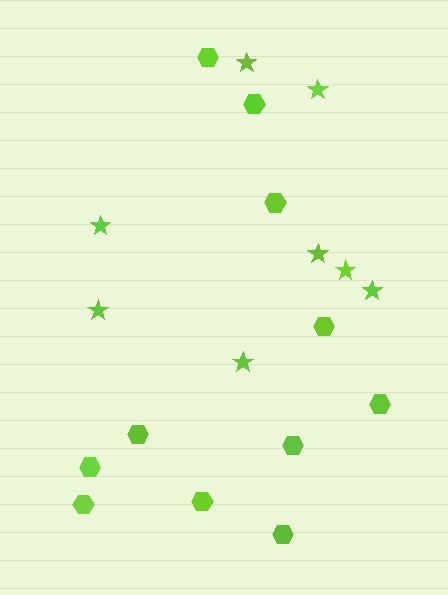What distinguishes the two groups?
There are 2 groups: one group of stars (8) and one group of hexagons (11).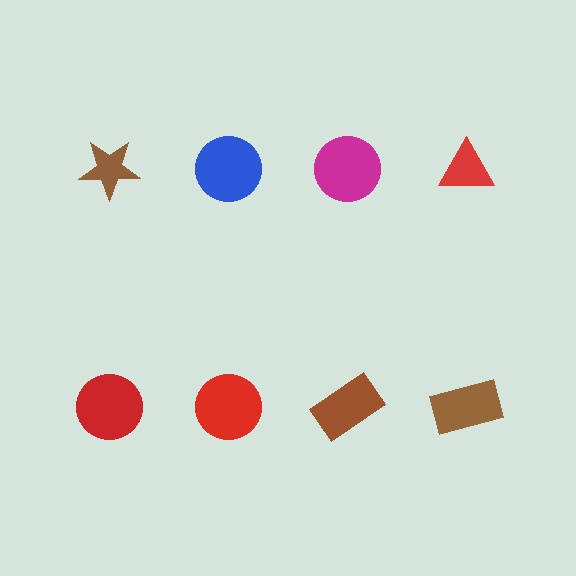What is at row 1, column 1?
A brown star.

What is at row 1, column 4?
A red triangle.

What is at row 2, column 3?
A brown rectangle.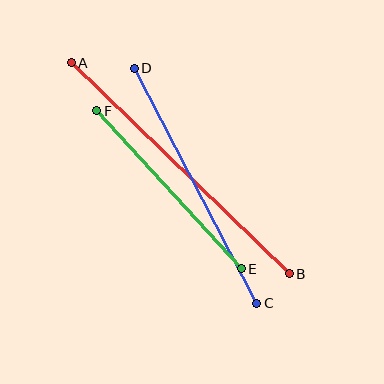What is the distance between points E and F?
The distance is approximately 214 pixels.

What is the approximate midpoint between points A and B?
The midpoint is at approximately (180, 168) pixels.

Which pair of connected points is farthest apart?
Points A and B are farthest apart.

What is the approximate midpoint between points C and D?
The midpoint is at approximately (196, 186) pixels.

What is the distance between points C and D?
The distance is approximately 265 pixels.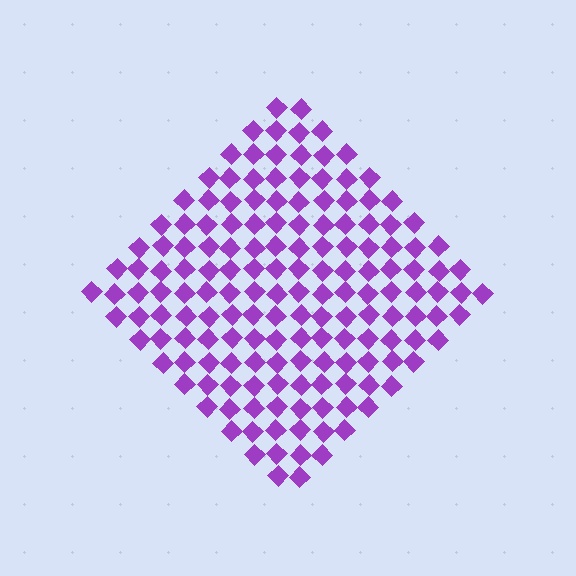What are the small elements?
The small elements are diamonds.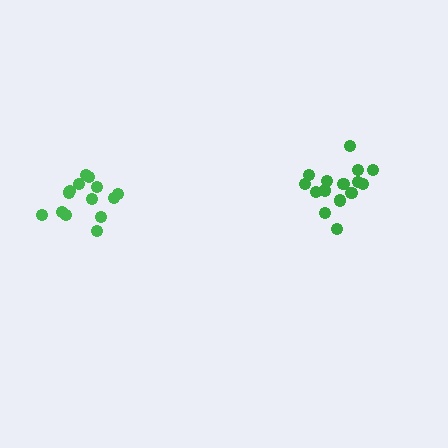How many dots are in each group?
Group 1: 14 dots, Group 2: 16 dots (30 total).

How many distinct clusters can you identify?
There are 2 distinct clusters.